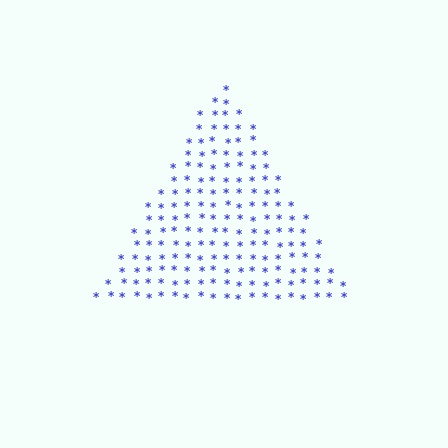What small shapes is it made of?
It is made of small asterisks.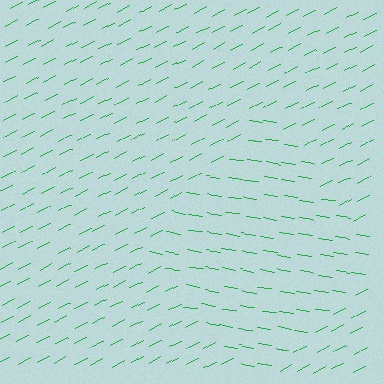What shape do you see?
I see a diamond.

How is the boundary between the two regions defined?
The boundary is defined purely by a change in line orientation (approximately 36 degrees difference). All lines are the same color and thickness.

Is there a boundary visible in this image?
Yes, there is a texture boundary formed by a change in line orientation.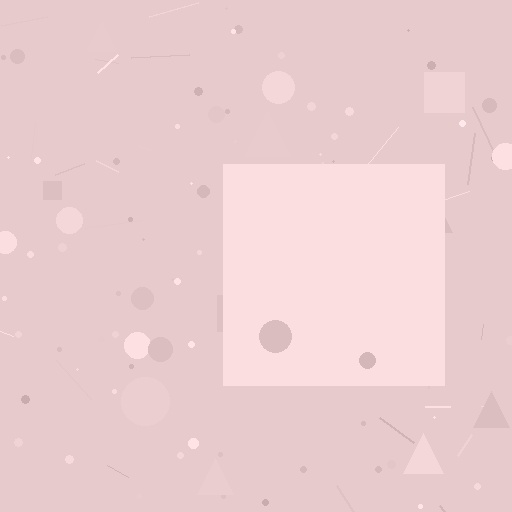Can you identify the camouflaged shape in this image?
The camouflaged shape is a square.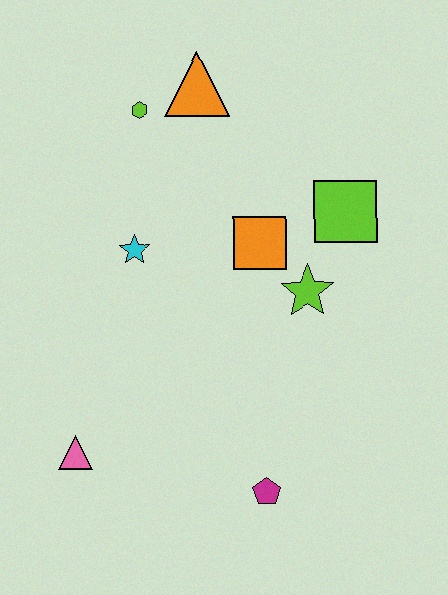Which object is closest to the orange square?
The lime star is closest to the orange square.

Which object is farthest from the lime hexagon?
The magenta pentagon is farthest from the lime hexagon.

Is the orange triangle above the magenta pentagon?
Yes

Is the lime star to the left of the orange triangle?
No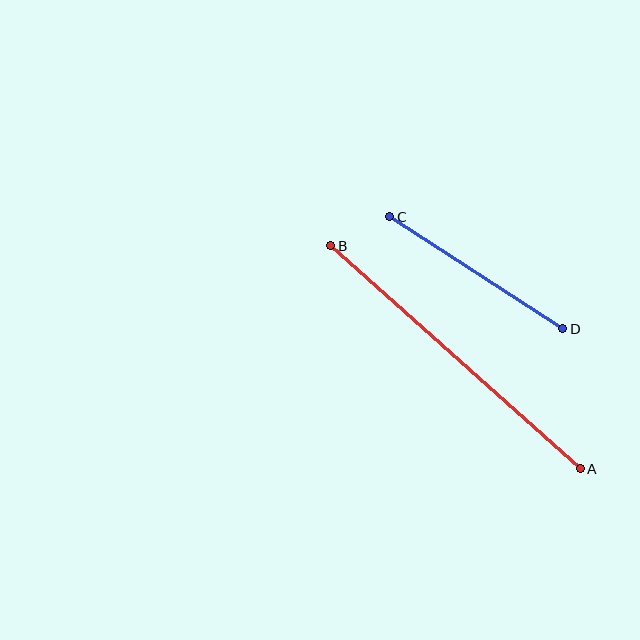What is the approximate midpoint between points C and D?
The midpoint is at approximately (476, 273) pixels.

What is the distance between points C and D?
The distance is approximately 206 pixels.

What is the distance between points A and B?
The distance is approximately 334 pixels.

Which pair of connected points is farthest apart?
Points A and B are farthest apart.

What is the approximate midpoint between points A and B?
The midpoint is at approximately (456, 357) pixels.